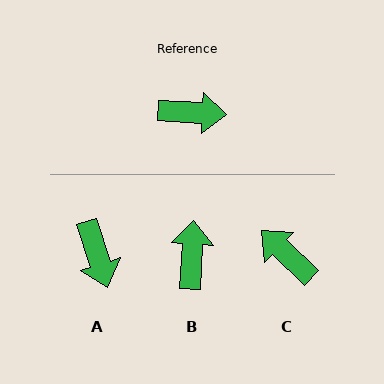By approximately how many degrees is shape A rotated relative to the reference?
Approximately 69 degrees clockwise.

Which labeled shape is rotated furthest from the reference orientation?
C, about 140 degrees away.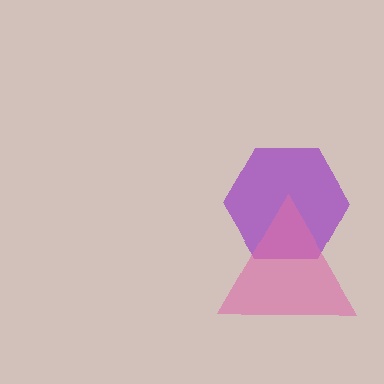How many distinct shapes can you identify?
There are 2 distinct shapes: a purple hexagon, a pink triangle.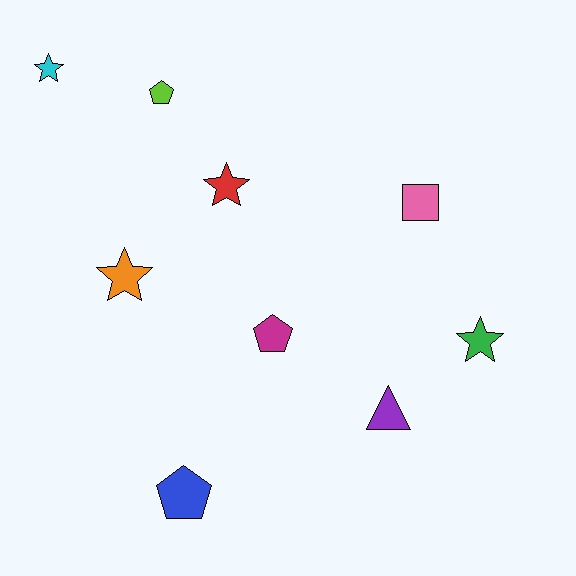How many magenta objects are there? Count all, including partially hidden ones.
There is 1 magenta object.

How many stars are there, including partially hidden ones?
There are 4 stars.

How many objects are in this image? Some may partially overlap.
There are 9 objects.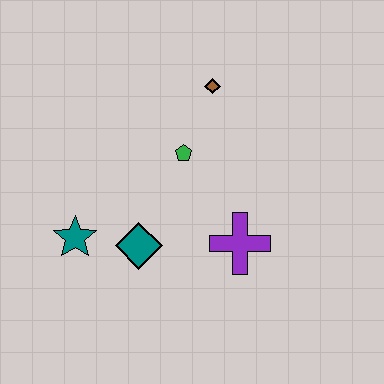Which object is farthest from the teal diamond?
The brown diamond is farthest from the teal diamond.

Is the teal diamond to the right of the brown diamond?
No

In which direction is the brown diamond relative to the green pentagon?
The brown diamond is above the green pentagon.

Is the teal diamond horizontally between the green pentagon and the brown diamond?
No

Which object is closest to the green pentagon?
The brown diamond is closest to the green pentagon.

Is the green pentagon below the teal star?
No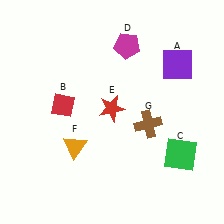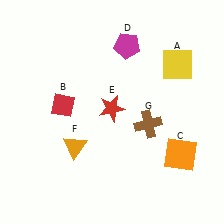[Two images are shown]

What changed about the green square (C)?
In Image 1, C is green. In Image 2, it changed to orange.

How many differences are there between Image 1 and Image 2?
There are 2 differences between the two images.